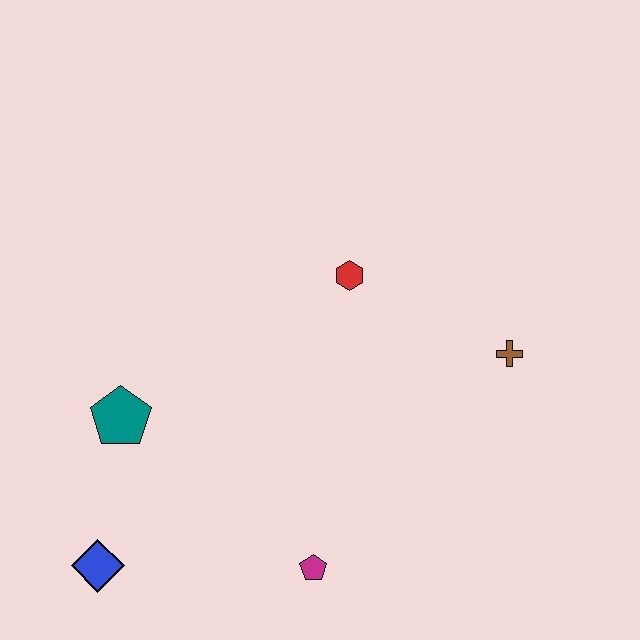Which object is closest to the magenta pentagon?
The blue diamond is closest to the magenta pentagon.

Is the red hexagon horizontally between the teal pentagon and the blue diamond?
No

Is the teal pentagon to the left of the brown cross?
Yes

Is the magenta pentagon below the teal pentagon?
Yes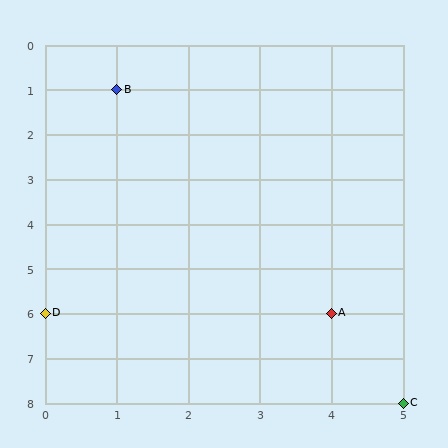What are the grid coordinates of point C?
Point C is at grid coordinates (5, 8).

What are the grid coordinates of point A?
Point A is at grid coordinates (4, 6).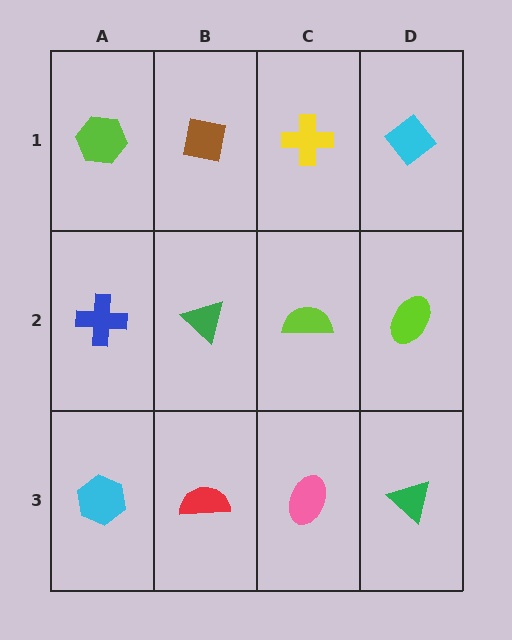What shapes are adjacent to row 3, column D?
A lime ellipse (row 2, column D), a pink ellipse (row 3, column C).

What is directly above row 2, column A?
A lime hexagon.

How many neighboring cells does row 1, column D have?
2.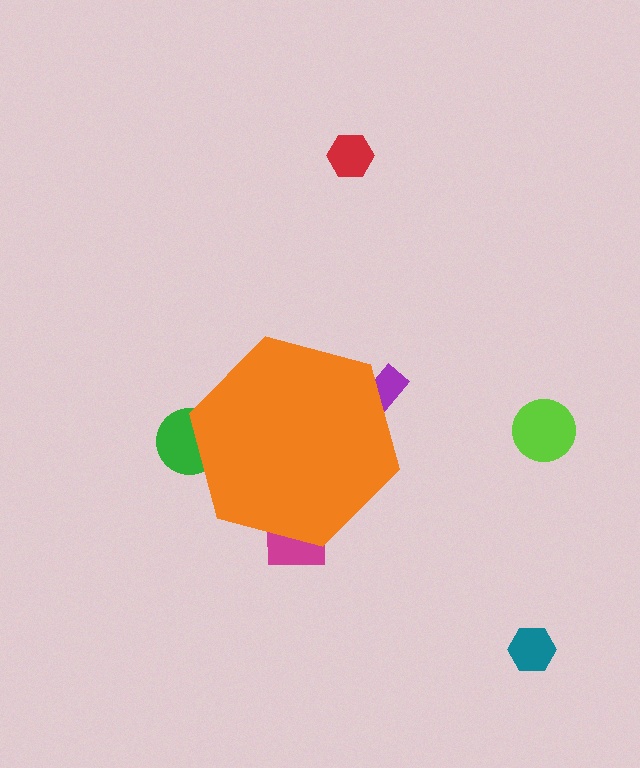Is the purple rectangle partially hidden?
Yes, the purple rectangle is partially hidden behind the orange hexagon.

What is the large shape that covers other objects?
An orange hexagon.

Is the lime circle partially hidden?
No, the lime circle is fully visible.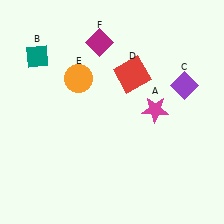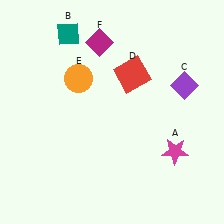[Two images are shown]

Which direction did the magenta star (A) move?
The magenta star (A) moved down.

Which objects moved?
The objects that moved are: the magenta star (A), the teal diamond (B).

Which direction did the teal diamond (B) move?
The teal diamond (B) moved right.